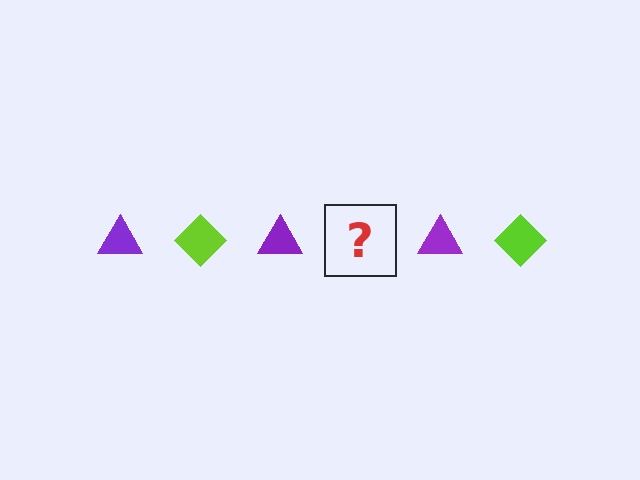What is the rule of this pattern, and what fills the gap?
The rule is that the pattern alternates between purple triangle and lime diamond. The gap should be filled with a lime diamond.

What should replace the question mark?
The question mark should be replaced with a lime diamond.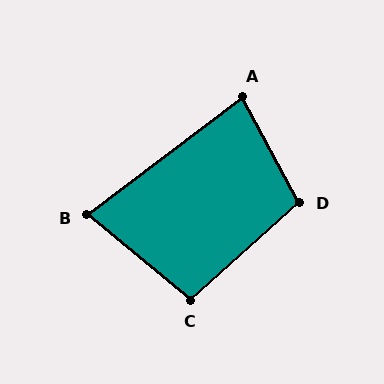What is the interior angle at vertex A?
Approximately 81 degrees (acute).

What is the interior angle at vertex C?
Approximately 99 degrees (obtuse).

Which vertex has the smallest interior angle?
B, at approximately 77 degrees.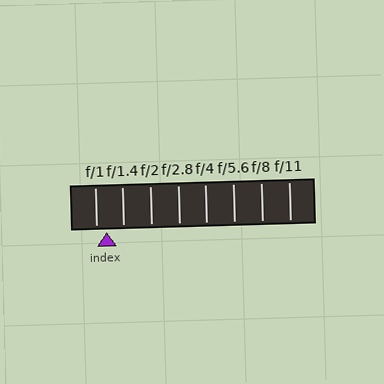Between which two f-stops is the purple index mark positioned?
The index mark is between f/1 and f/1.4.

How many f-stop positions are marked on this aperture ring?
There are 8 f-stop positions marked.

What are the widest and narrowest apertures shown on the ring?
The widest aperture shown is f/1 and the narrowest is f/11.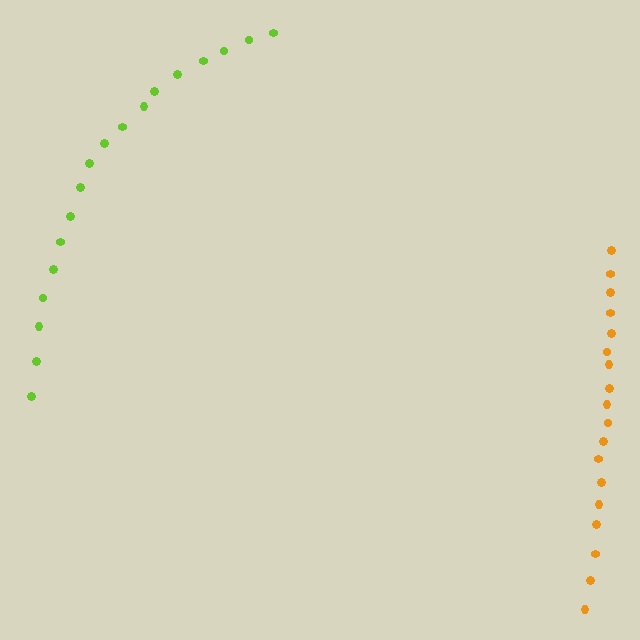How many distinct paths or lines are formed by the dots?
There are 2 distinct paths.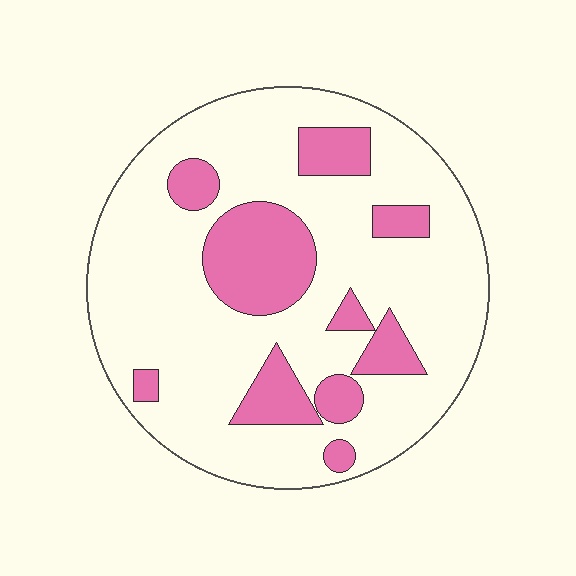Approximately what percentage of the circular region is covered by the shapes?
Approximately 25%.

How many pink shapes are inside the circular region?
10.